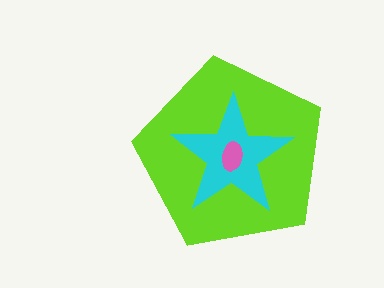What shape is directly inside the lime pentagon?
The cyan star.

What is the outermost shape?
The lime pentagon.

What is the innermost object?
The pink ellipse.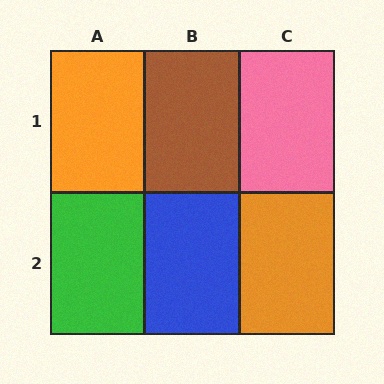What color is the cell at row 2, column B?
Blue.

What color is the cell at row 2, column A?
Green.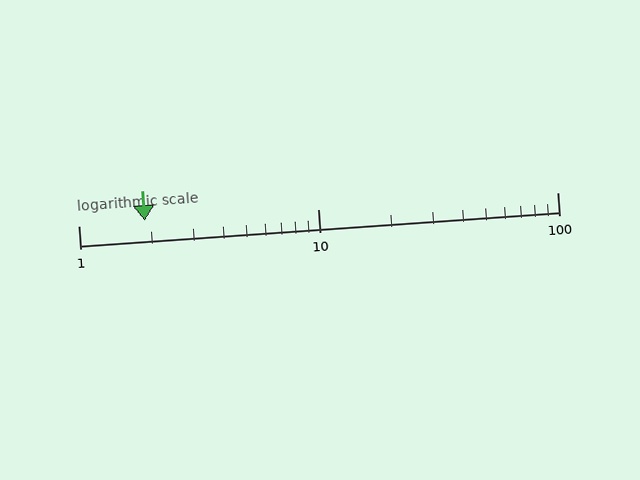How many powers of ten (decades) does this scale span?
The scale spans 2 decades, from 1 to 100.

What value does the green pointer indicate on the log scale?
The pointer indicates approximately 1.9.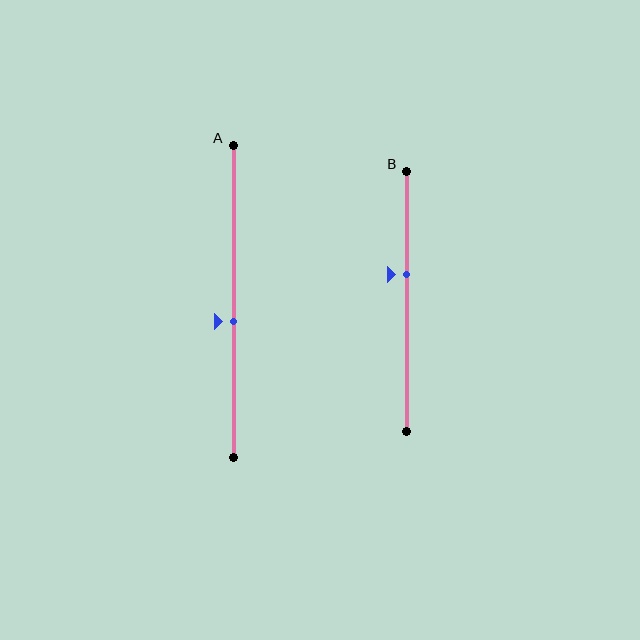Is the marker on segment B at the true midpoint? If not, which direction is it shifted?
No, the marker on segment B is shifted upward by about 10% of the segment length.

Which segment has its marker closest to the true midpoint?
Segment A has its marker closest to the true midpoint.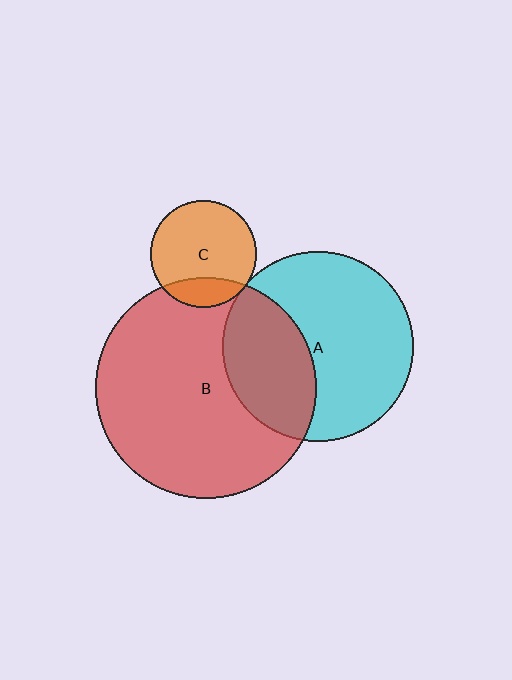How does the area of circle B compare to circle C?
Approximately 4.3 times.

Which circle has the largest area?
Circle B (red).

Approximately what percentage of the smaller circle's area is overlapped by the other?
Approximately 35%.